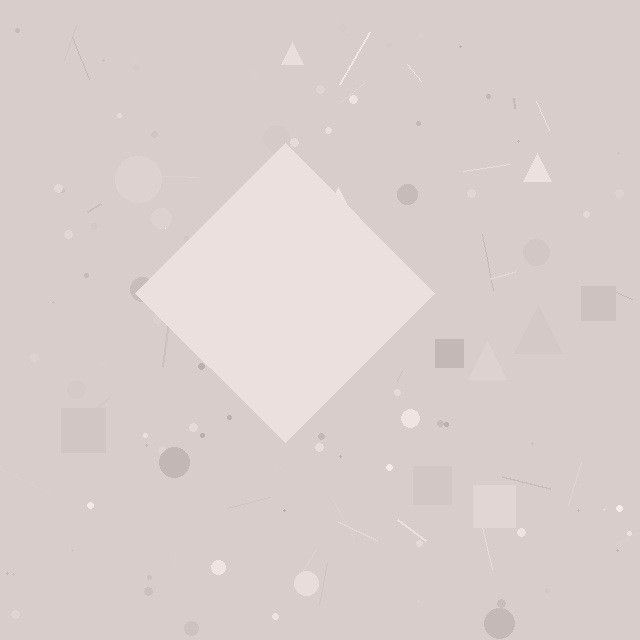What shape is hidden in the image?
A diamond is hidden in the image.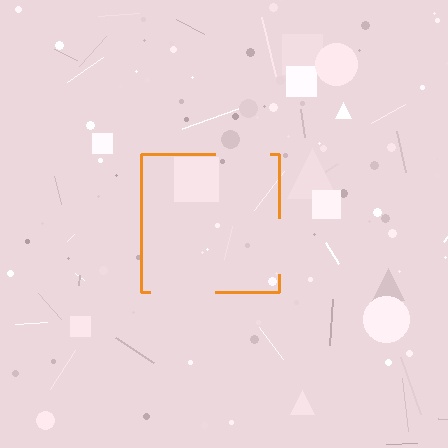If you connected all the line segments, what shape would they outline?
They would outline a square.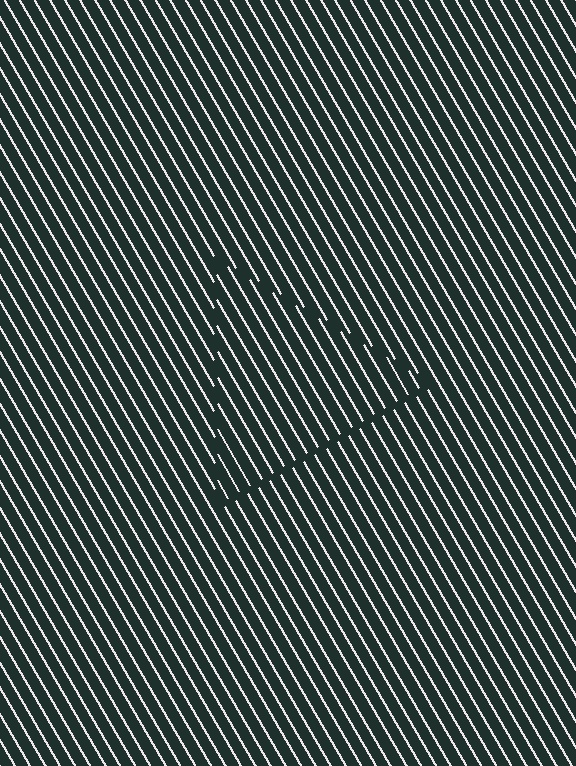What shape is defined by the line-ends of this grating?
An illusory triangle. The interior of the shape contains the same grating, shifted by half a period — the contour is defined by the phase discontinuity where line-ends from the inner and outer gratings abut.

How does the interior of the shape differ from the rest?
The interior of the shape contains the same grating, shifted by half a period — the contour is defined by the phase discontinuity where line-ends from the inner and outer gratings abut.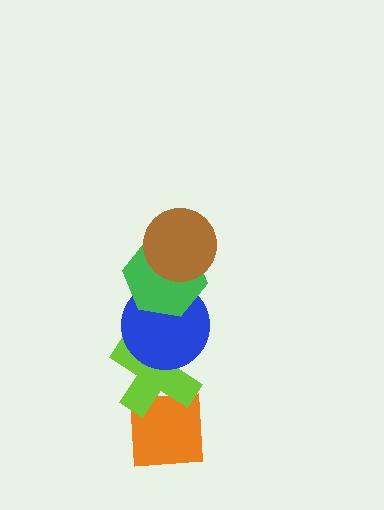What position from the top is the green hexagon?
The green hexagon is 2nd from the top.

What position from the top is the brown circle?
The brown circle is 1st from the top.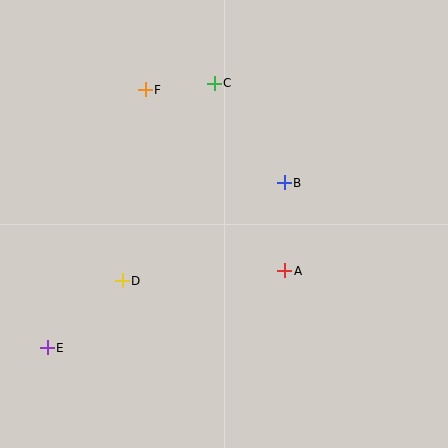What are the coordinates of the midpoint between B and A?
The midpoint between B and A is at (285, 227).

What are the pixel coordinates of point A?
Point A is at (285, 271).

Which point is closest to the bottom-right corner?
Point A is closest to the bottom-right corner.